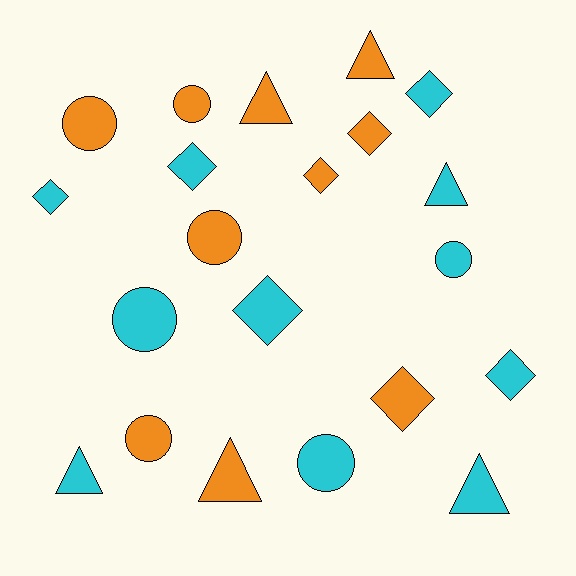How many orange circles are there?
There are 4 orange circles.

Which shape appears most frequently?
Diamond, with 8 objects.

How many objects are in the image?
There are 21 objects.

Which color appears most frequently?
Cyan, with 11 objects.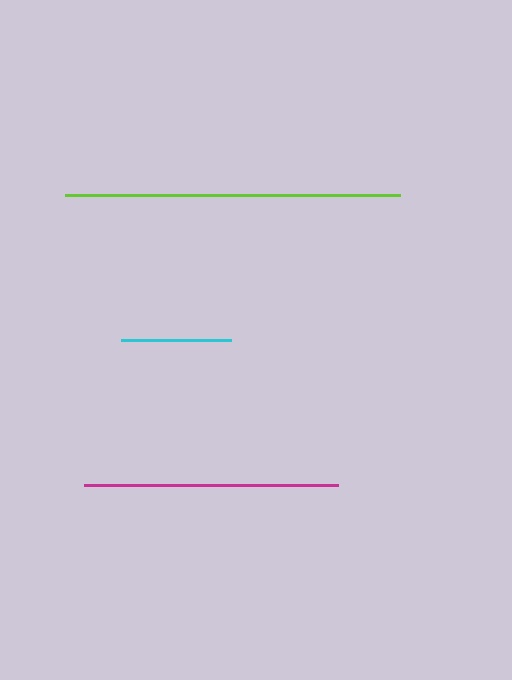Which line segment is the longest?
The lime line is the longest at approximately 335 pixels.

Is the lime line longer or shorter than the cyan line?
The lime line is longer than the cyan line.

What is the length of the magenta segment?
The magenta segment is approximately 254 pixels long.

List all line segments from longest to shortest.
From longest to shortest: lime, magenta, cyan.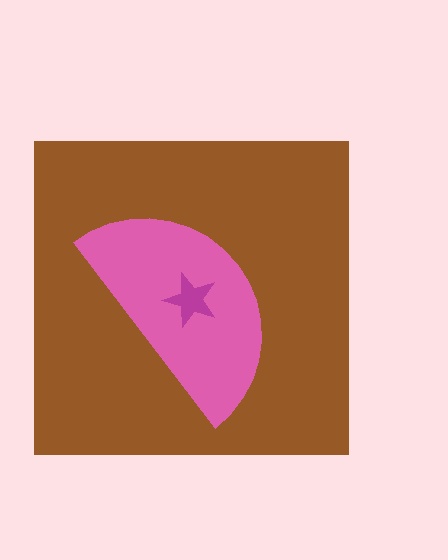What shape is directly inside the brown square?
The pink semicircle.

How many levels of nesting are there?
3.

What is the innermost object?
The magenta star.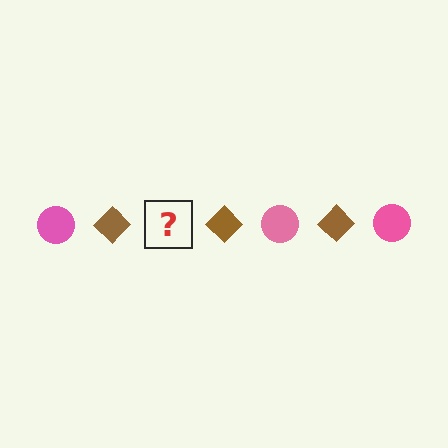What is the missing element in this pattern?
The missing element is a pink circle.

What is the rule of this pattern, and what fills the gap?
The rule is that the pattern alternates between pink circle and brown diamond. The gap should be filled with a pink circle.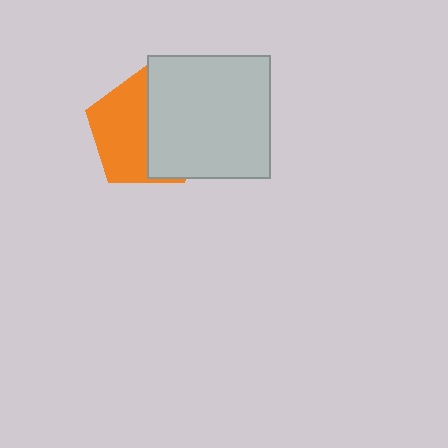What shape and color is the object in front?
The object in front is a light gray square.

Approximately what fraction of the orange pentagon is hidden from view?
Roughly 47% of the orange pentagon is hidden behind the light gray square.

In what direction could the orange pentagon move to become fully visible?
The orange pentagon could move left. That would shift it out from behind the light gray square entirely.